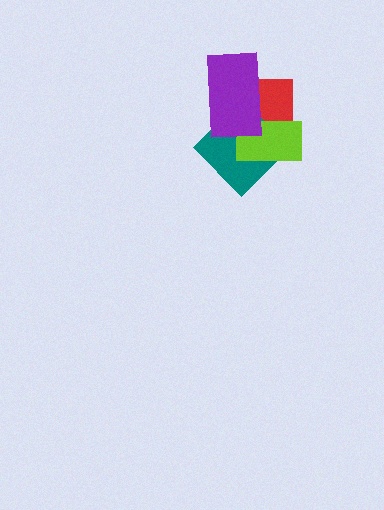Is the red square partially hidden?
Yes, it is partially covered by another shape.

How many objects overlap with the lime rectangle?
3 objects overlap with the lime rectangle.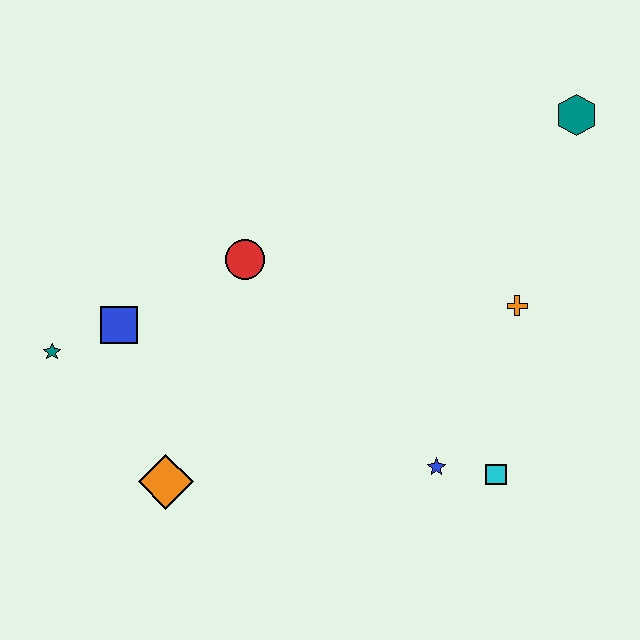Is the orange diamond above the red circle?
No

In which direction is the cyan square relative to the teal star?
The cyan square is to the right of the teal star.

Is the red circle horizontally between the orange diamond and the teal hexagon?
Yes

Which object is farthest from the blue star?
The teal star is farthest from the blue star.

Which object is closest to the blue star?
The cyan square is closest to the blue star.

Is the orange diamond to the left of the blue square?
No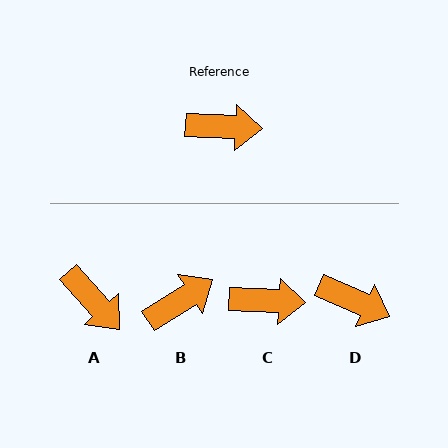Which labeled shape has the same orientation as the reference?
C.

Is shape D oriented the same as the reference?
No, it is off by about 21 degrees.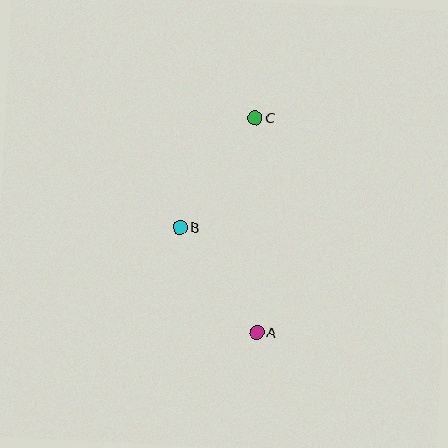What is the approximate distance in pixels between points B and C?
The distance between B and C is approximately 133 pixels.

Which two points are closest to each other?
Points A and B are closest to each other.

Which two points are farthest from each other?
Points A and C are farthest from each other.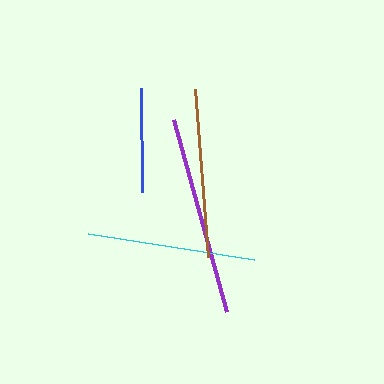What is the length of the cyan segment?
The cyan segment is approximately 168 pixels long.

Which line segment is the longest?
The purple line is the longest at approximately 199 pixels.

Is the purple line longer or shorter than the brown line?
The purple line is longer than the brown line.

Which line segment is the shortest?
The blue line is the shortest at approximately 103 pixels.